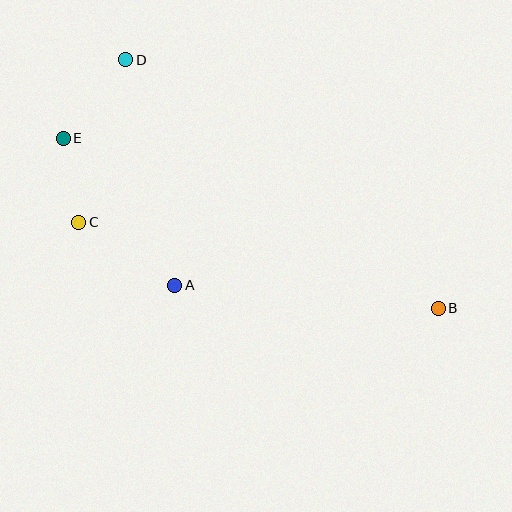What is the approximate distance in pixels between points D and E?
The distance between D and E is approximately 100 pixels.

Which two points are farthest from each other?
Points B and E are farthest from each other.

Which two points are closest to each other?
Points C and E are closest to each other.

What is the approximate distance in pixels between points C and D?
The distance between C and D is approximately 169 pixels.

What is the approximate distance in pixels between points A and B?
The distance between A and B is approximately 265 pixels.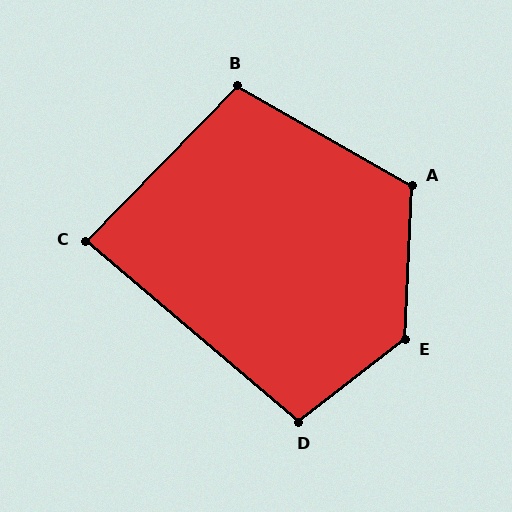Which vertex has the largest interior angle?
E, at approximately 130 degrees.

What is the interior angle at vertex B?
Approximately 105 degrees (obtuse).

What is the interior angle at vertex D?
Approximately 102 degrees (obtuse).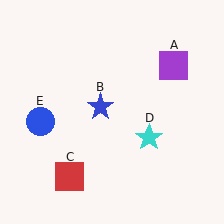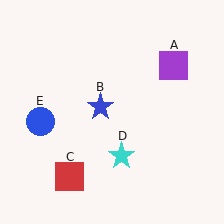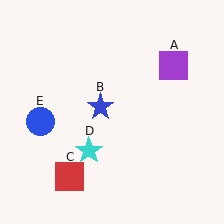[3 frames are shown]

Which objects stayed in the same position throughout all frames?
Purple square (object A) and blue star (object B) and red square (object C) and blue circle (object E) remained stationary.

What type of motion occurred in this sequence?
The cyan star (object D) rotated clockwise around the center of the scene.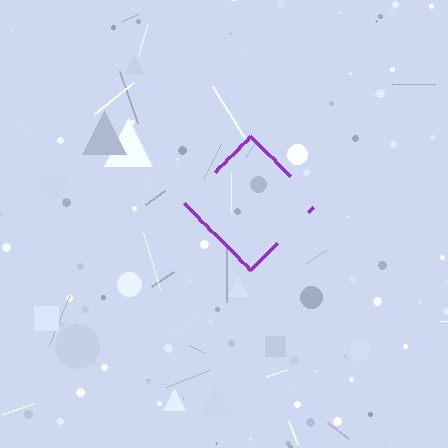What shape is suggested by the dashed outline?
The dashed outline suggests a diamond.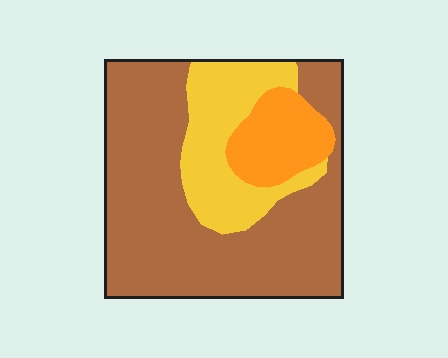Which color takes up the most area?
Brown, at roughly 65%.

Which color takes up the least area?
Orange, at roughly 15%.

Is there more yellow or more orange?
Yellow.